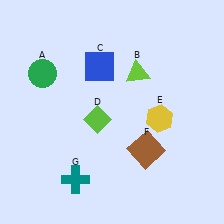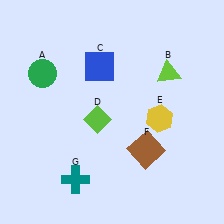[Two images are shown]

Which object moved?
The lime triangle (B) moved right.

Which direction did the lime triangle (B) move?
The lime triangle (B) moved right.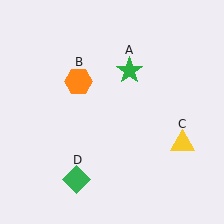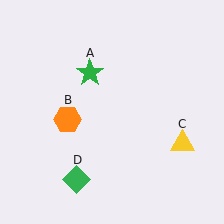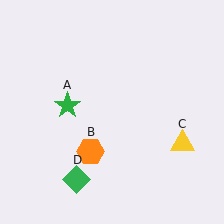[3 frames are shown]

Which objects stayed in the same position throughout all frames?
Yellow triangle (object C) and green diamond (object D) remained stationary.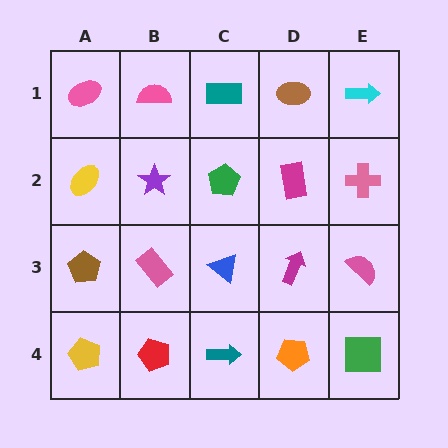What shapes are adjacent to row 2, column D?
A brown ellipse (row 1, column D), a magenta arrow (row 3, column D), a green pentagon (row 2, column C), a pink cross (row 2, column E).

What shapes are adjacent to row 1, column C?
A green pentagon (row 2, column C), a pink semicircle (row 1, column B), a brown ellipse (row 1, column D).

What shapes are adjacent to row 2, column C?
A teal rectangle (row 1, column C), a blue triangle (row 3, column C), a purple star (row 2, column B), a magenta rectangle (row 2, column D).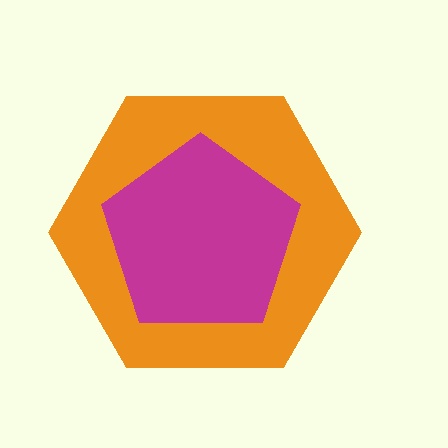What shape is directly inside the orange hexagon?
The magenta pentagon.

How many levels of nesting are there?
2.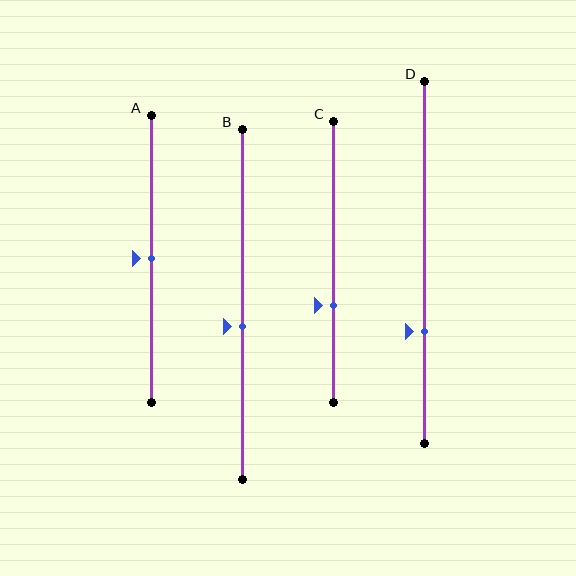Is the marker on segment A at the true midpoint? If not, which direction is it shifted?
Yes, the marker on segment A is at the true midpoint.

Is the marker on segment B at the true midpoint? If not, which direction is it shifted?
No, the marker on segment B is shifted downward by about 6% of the segment length.